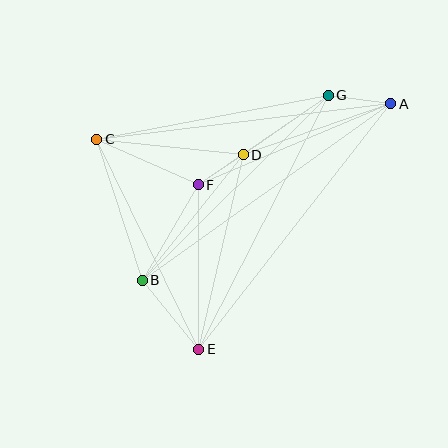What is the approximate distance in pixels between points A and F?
The distance between A and F is approximately 209 pixels.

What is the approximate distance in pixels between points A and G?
The distance between A and G is approximately 63 pixels.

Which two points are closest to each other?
Points D and F are closest to each other.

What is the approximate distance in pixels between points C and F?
The distance between C and F is approximately 111 pixels.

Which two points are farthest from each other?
Points A and E are farthest from each other.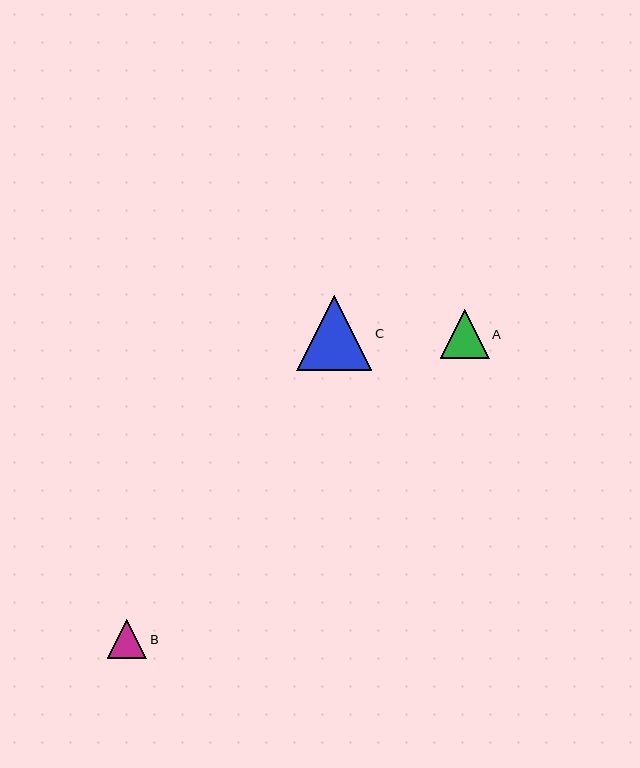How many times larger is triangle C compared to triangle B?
Triangle C is approximately 1.9 times the size of triangle B.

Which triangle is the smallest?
Triangle B is the smallest with a size of approximately 39 pixels.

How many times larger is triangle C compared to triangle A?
Triangle C is approximately 1.5 times the size of triangle A.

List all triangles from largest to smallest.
From largest to smallest: C, A, B.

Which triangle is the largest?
Triangle C is the largest with a size of approximately 75 pixels.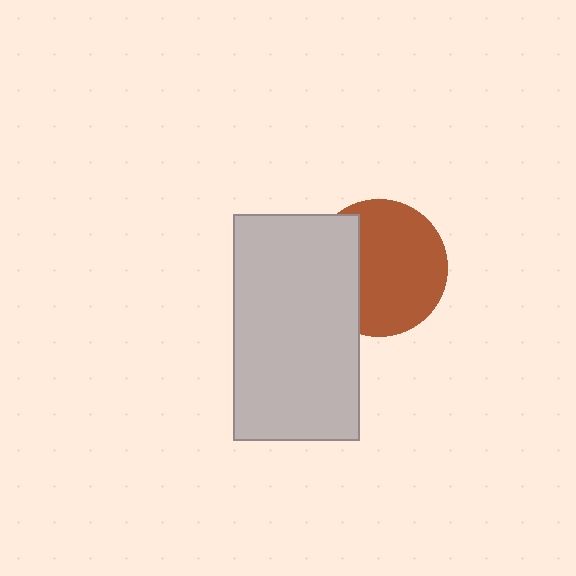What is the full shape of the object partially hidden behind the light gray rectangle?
The partially hidden object is a brown circle.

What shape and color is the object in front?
The object in front is a light gray rectangle.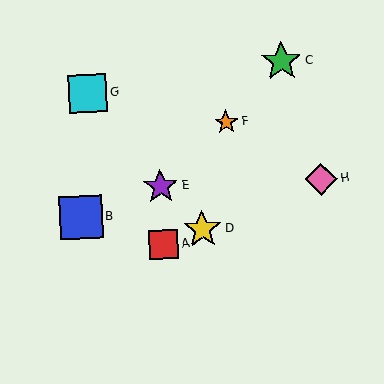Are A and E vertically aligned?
Yes, both are at x≈163.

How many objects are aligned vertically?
2 objects (A, E) are aligned vertically.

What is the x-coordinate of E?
Object E is at x≈161.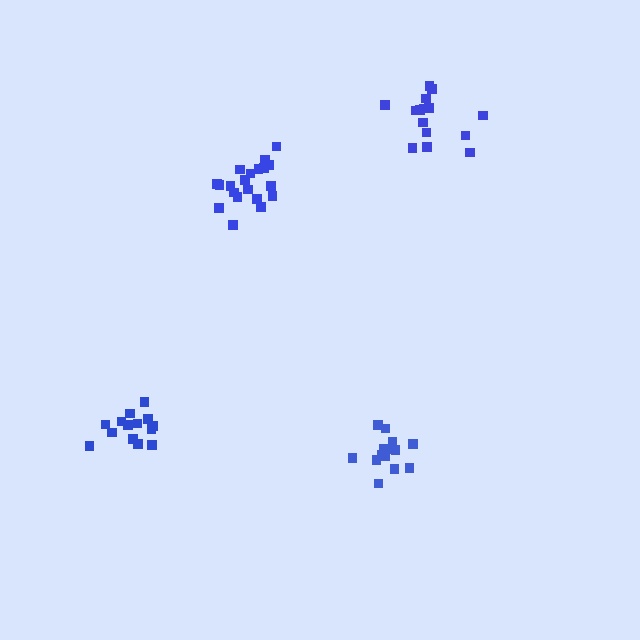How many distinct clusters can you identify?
There are 4 distinct clusters.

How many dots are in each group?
Group 1: 15 dots, Group 2: 14 dots, Group 3: 14 dots, Group 4: 20 dots (63 total).